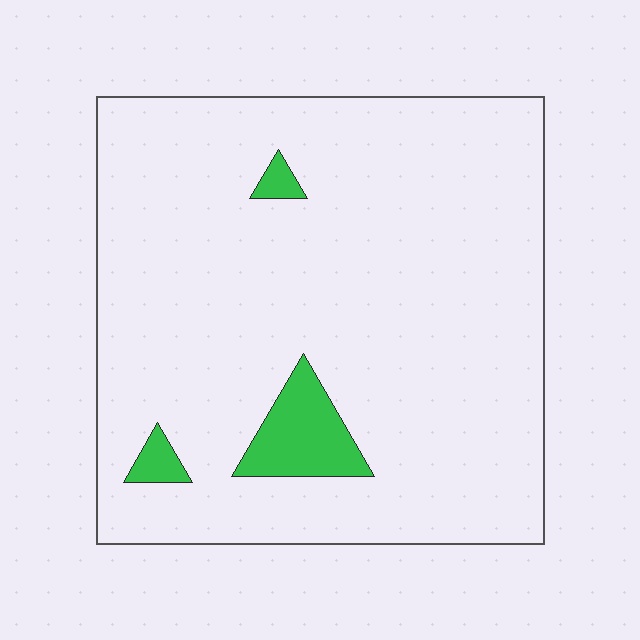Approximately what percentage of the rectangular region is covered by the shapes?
Approximately 5%.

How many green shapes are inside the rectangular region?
3.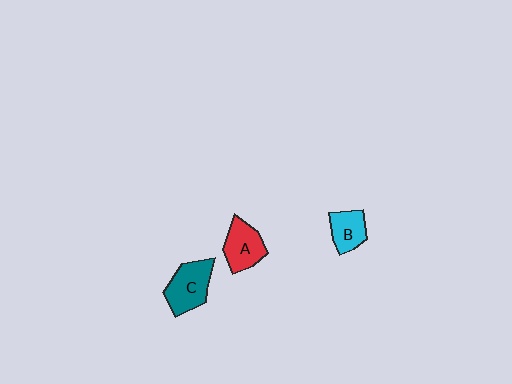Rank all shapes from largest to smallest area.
From largest to smallest: C (teal), A (red), B (cyan).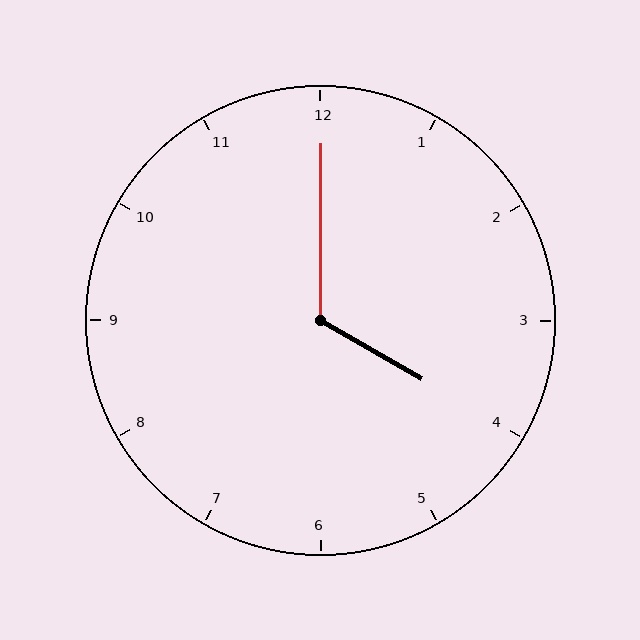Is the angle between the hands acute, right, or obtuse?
It is obtuse.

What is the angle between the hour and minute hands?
Approximately 120 degrees.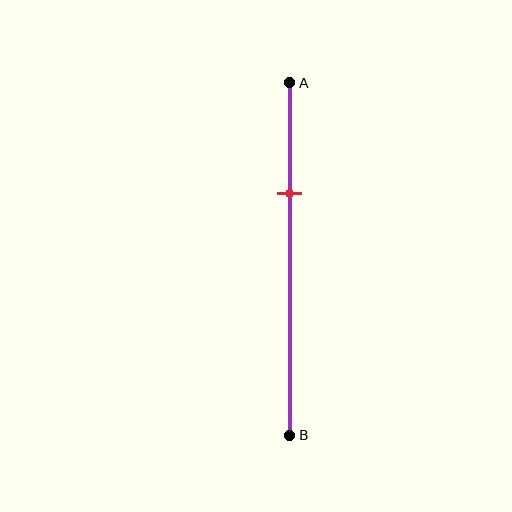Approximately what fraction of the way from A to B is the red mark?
The red mark is approximately 30% of the way from A to B.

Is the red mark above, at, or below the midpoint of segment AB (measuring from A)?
The red mark is above the midpoint of segment AB.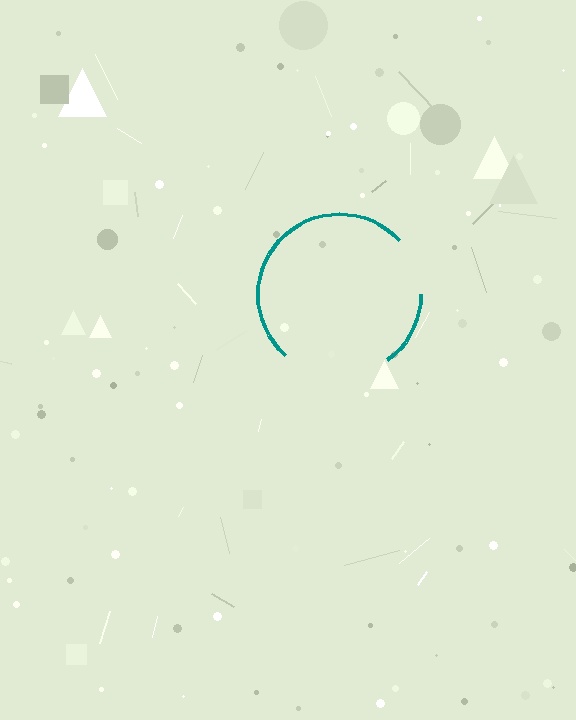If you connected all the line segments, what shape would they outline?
They would outline a circle.